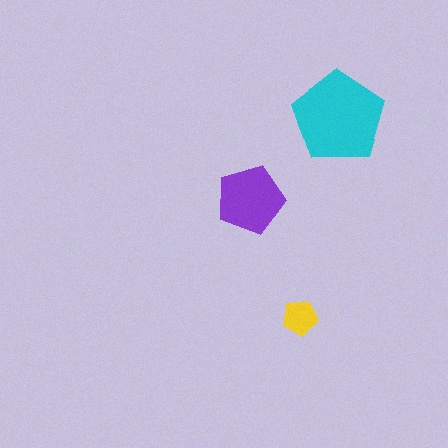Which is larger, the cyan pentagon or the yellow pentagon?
The cyan one.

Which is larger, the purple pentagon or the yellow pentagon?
The purple one.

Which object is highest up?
The cyan pentagon is topmost.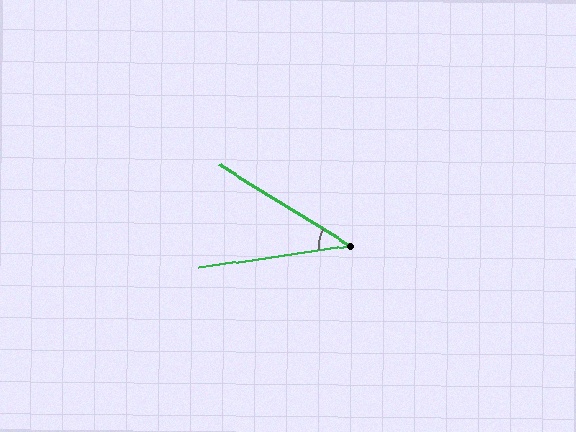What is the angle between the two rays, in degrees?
Approximately 40 degrees.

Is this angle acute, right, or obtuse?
It is acute.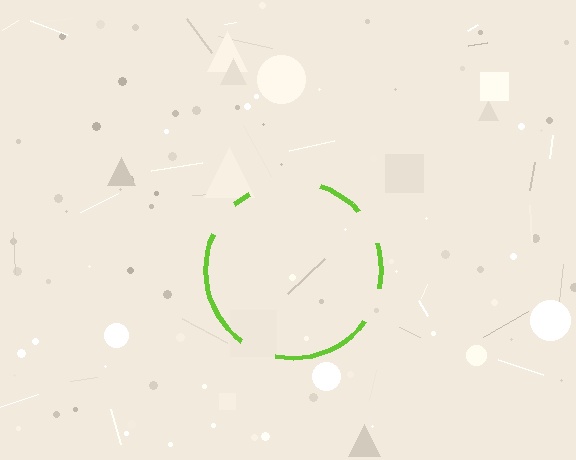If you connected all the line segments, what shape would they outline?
They would outline a circle.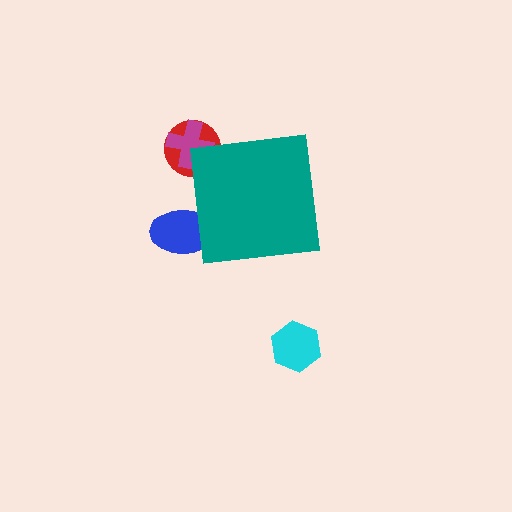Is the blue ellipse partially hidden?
Yes, the blue ellipse is partially hidden behind the teal square.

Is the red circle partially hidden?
Yes, the red circle is partially hidden behind the teal square.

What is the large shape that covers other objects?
A teal square.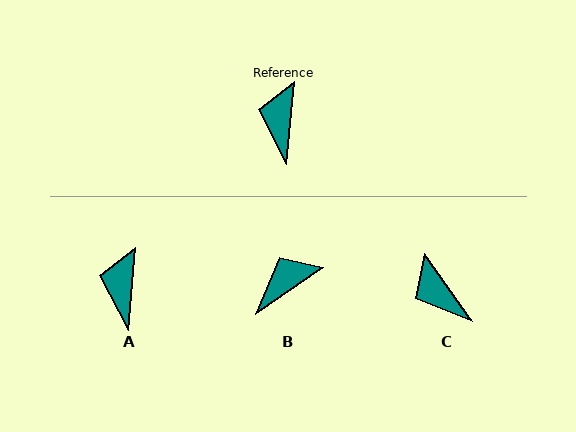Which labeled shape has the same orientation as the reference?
A.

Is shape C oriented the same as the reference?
No, it is off by about 41 degrees.